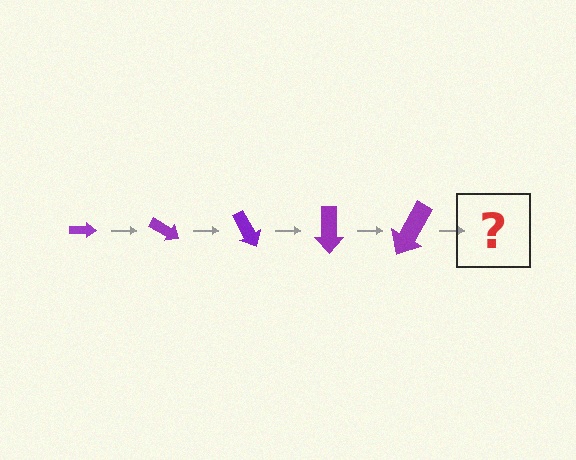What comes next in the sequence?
The next element should be an arrow, larger than the previous one and rotated 150 degrees from the start.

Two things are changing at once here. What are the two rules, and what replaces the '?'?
The two rules are that the arrow grows larger each step and it rotates 30 degrees each step. The '?' should be an arrow, larger than the previous one and rotated 150 degrees from the start.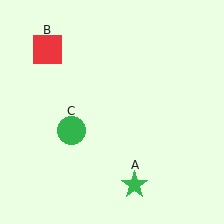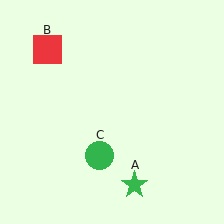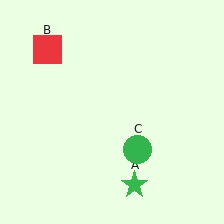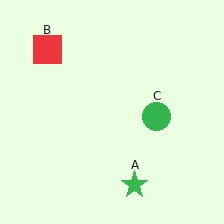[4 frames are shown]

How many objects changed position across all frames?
1 object changed position: green circle (object C).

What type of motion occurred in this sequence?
The green circle (object C) rotated counterclockwise around the center of the scene.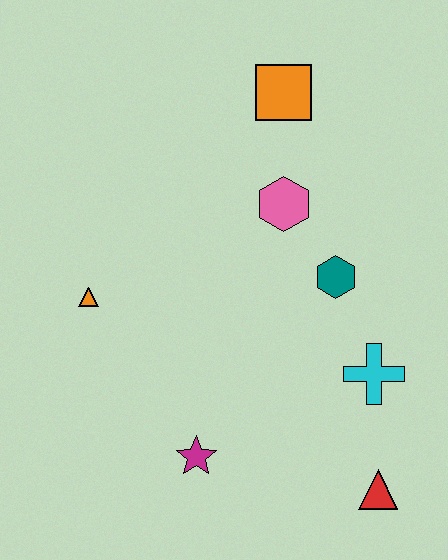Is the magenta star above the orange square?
No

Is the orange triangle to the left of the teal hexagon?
Yes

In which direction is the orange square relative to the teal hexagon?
The orange square is above the teal hexagon.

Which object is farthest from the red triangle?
The orange square is farthest from the red triangle.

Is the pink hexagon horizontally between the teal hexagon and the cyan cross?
No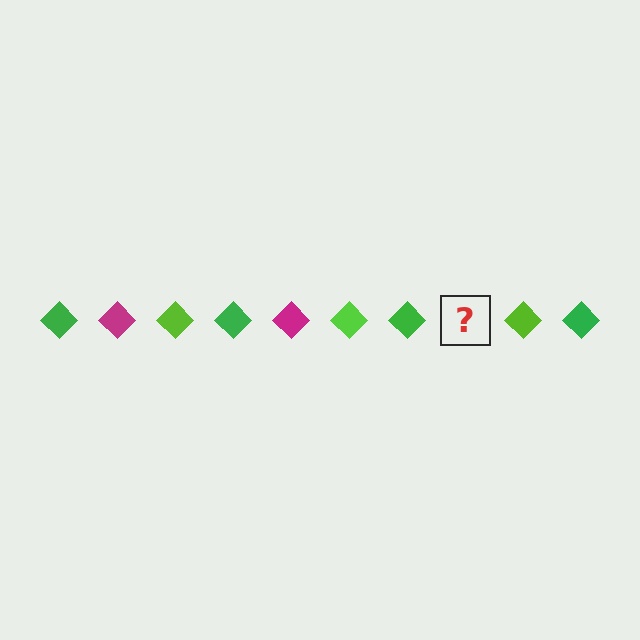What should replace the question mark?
The question mark should be replaced with a magenta diamond.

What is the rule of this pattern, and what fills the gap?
The rule is that the pattern cycles through green, magenta, lime diamonds. The gap should be filled with a magenta diamond.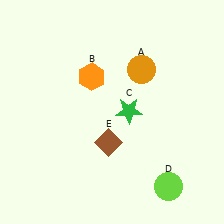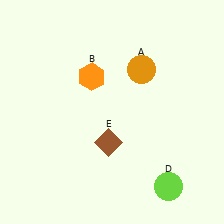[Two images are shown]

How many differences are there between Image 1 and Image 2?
There is 1 difference between the two images.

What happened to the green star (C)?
The green star (C) was removed in Image 2. It was in the top-right area of Image 1.